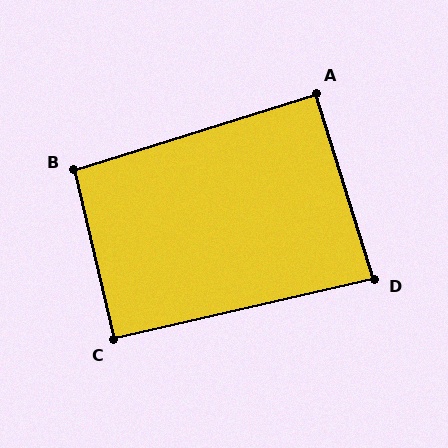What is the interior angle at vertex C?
Approximately 90 degrees (approximately right).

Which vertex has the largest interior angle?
B, at approximately 94 degrees.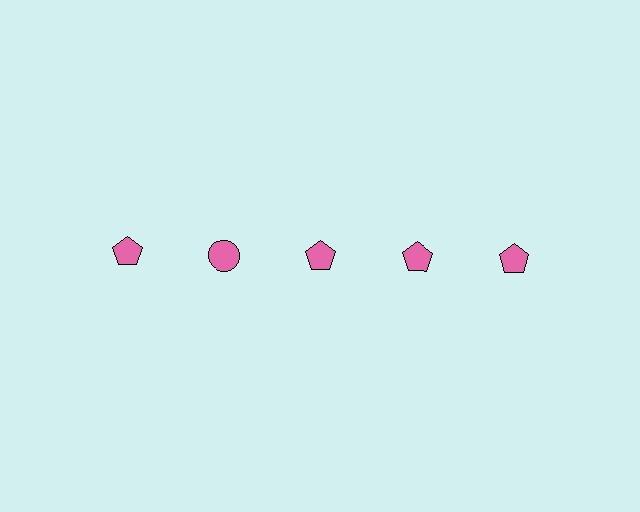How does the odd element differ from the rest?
It has a different shape: circle instead of pentagon.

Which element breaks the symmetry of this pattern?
The pink circle in the top row, second from left column breaks the symmetry. All other shapes are pink pentagons.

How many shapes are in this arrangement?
There are 5 shapes arranged in a grid pattern.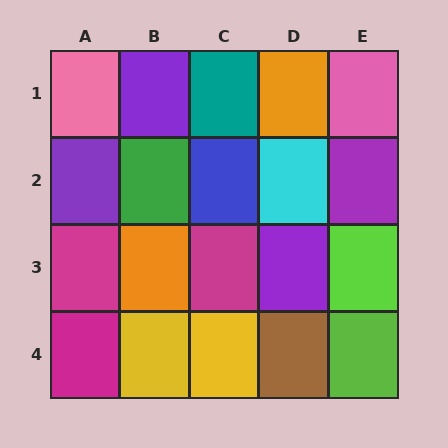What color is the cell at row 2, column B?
Green.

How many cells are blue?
1 cell is blue.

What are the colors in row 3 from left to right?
Magenta, orange, magenta, purple, lime.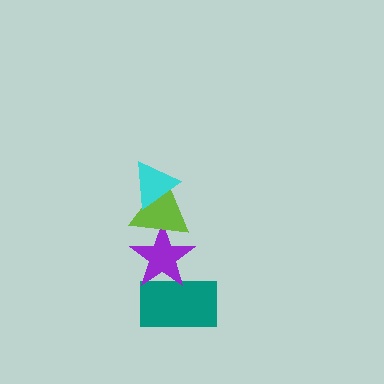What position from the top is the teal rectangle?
The teal rectangle is 4th from the top.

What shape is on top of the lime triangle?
The cyan triangle is on top of the lime triangle.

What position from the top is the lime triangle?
The lime triangle is 2nd from the top.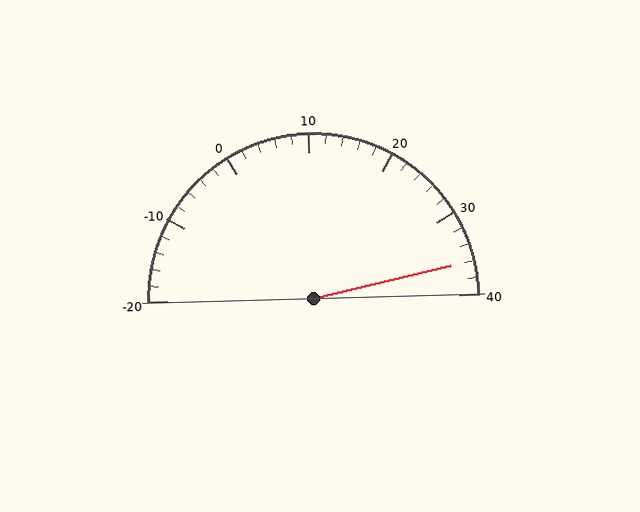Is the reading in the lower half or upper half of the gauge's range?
The reading is in the upper half of the range (-20 to 40).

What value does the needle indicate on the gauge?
The needle indicates approximately 36.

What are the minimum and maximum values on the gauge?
The gauge ranges from -20 to 40.